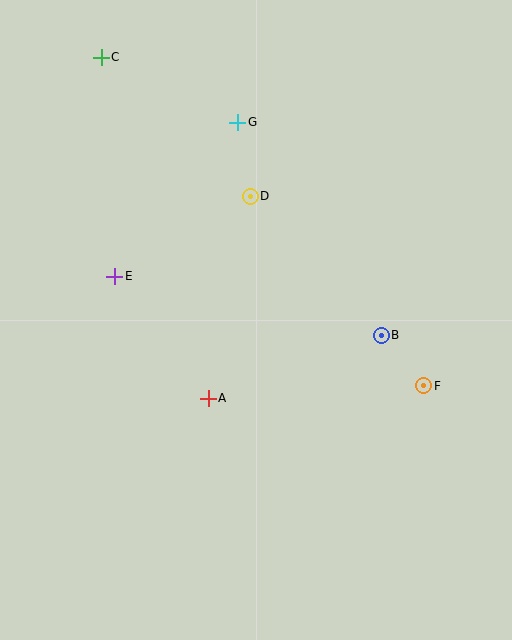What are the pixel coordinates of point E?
Point E is at (115, 276).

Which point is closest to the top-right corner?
Point G is closest to the top-right corner.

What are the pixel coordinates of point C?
Point C is at (101, 57).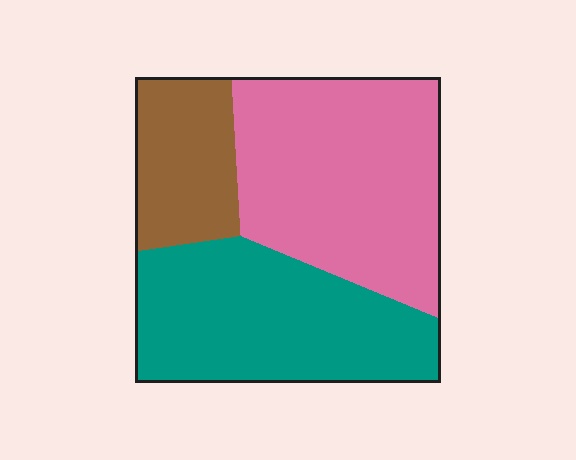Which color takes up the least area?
Brown, at roughly 20%.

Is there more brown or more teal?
Teal.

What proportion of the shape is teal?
Teal covers 38% of the shape.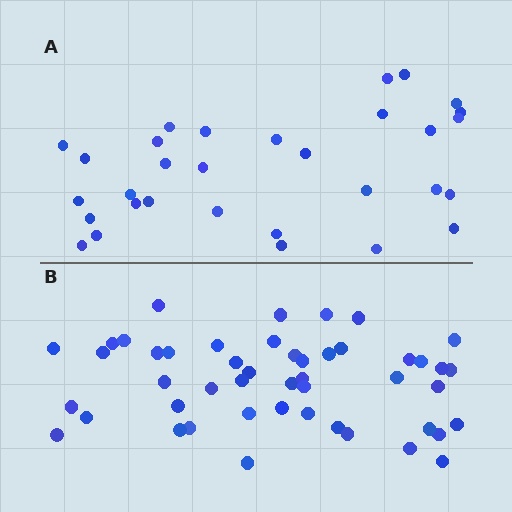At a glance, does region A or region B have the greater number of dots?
Region B (the bottom region) has more dots.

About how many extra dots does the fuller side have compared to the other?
Region B has approximately 15 more dots than region A.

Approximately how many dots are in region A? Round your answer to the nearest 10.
About 30 dots. (The exact count is 31, which rounds to 30.)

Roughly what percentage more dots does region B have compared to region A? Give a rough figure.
About 55% more.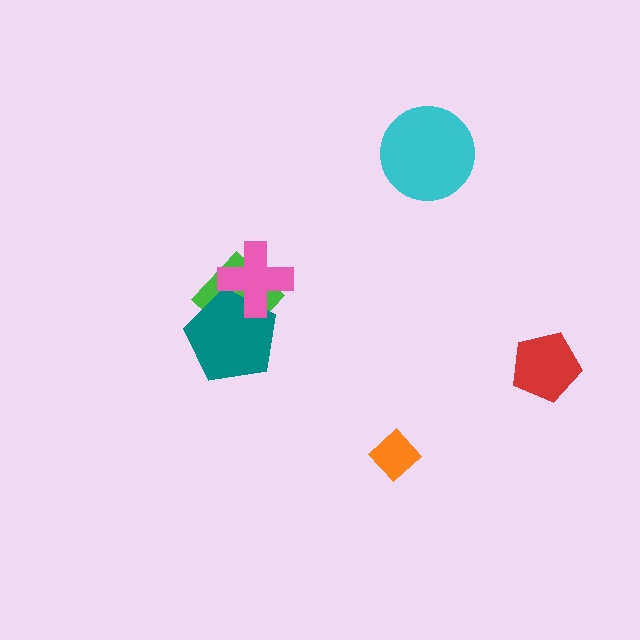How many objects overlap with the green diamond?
2 objects overlap with the green diamond.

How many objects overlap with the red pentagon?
0 objects overlap with the red pentagon.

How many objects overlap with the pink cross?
2 objects overlap with the pink cross.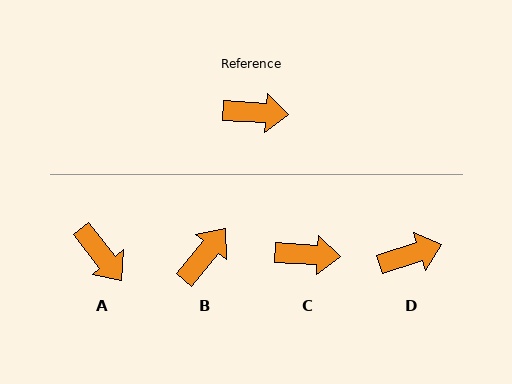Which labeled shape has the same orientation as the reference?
C.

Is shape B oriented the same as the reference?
No, it is off by about 55 degrees.